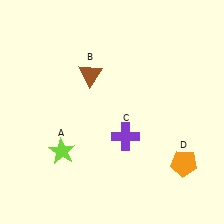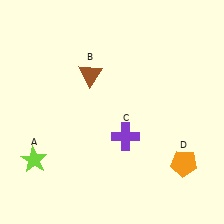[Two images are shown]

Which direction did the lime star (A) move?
The lime star (A) moved left.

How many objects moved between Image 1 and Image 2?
1 object moved between the two images.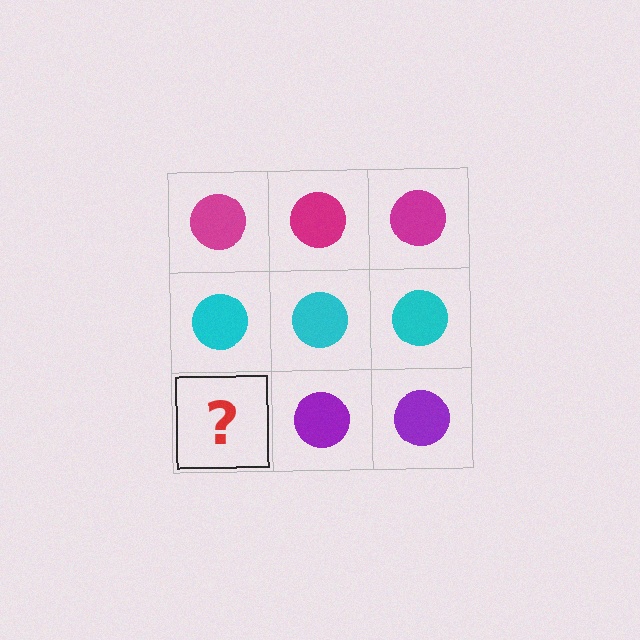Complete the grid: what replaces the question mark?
The question mark should be replaced with a purple circle.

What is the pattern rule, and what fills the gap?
The rule is that each row has a consistent color. The gap should be filled with a purple circle.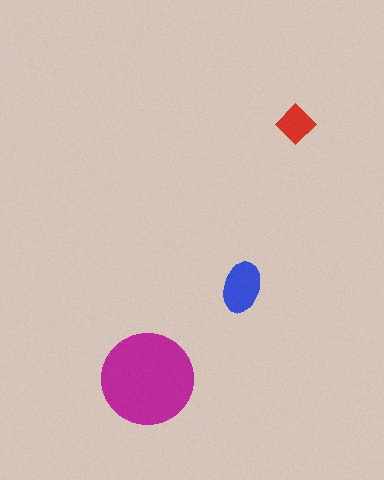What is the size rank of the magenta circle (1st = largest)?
1st.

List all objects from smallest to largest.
The red diamond, the blue ellipse, the magenta circle.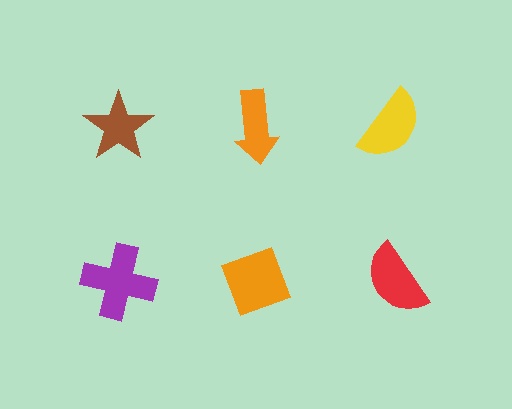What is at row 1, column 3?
A yellow semicircle.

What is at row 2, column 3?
A red semicircle.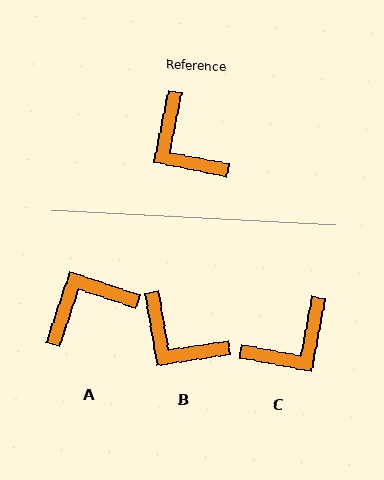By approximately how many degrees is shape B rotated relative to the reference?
Approximately 20 degrees counter-clockwise.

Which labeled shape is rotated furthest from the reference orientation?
A, about 97 degrees away.